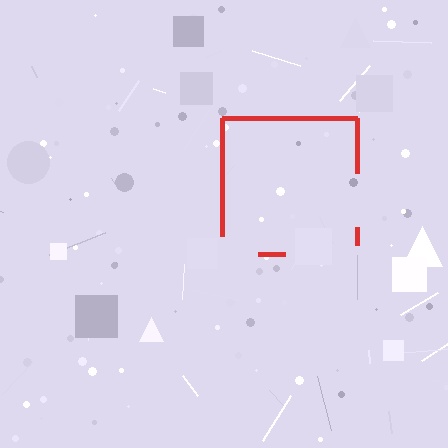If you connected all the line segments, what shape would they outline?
They would outline a square.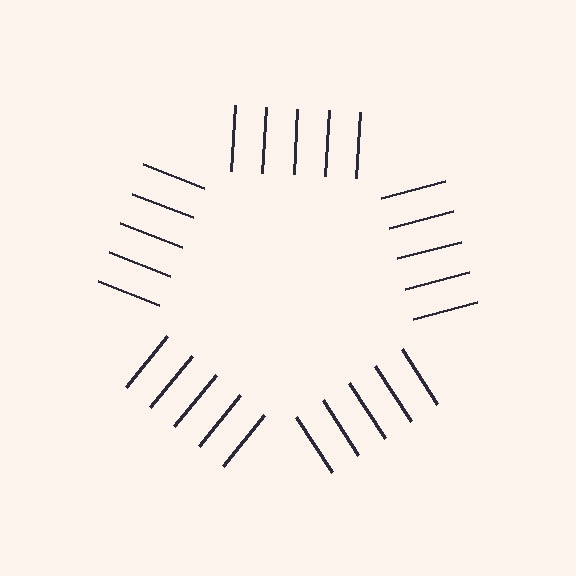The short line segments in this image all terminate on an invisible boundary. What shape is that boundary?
An illusory pentagon — the line segments terminate on its edges but no continuous stroke is drawn.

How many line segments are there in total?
25 — 5 along each of the 5 edges.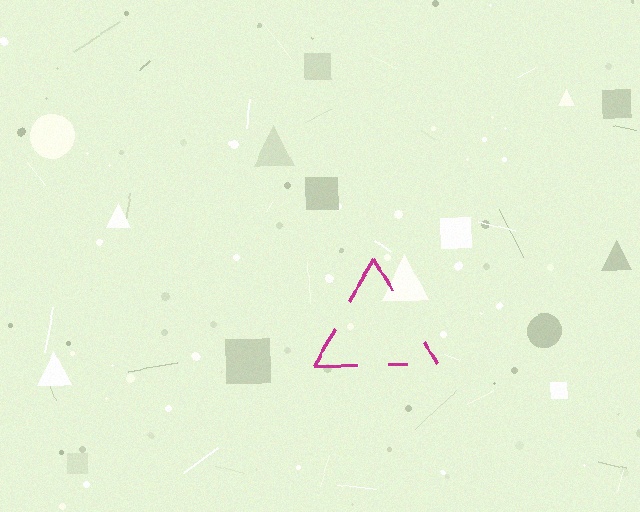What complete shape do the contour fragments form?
The contour fragments form a triangle.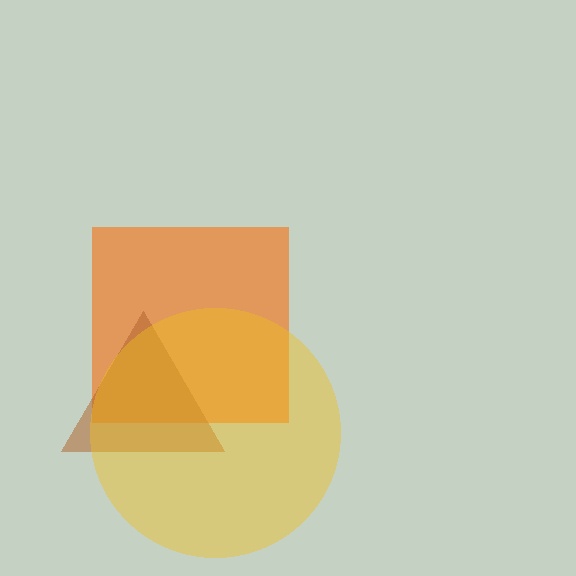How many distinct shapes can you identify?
There are 3 distinct shapes: an orange square, a brown triangle, a yellow circle.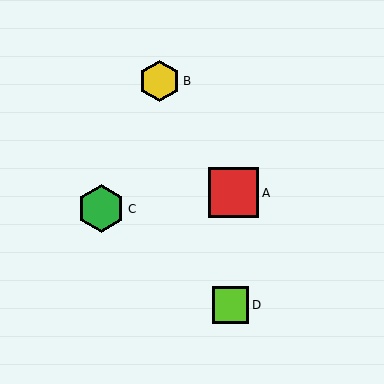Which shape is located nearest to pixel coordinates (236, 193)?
The red square (labeled A) at (234, 193) is nearest to that location.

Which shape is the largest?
The red square (labeled A) is the largest.